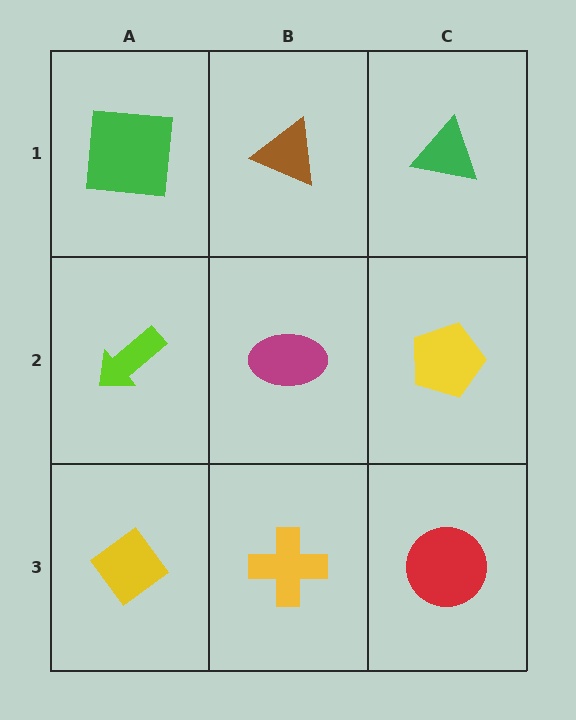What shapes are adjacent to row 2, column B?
A brown triangle (row 1, column B), a yellow cross (row 3, column B), a lime arrow (row 2, column A), a yellow pentagon (row 2, column C).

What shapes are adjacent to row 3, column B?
A magenta ellipse (row 2, column B), a yellow diamond (row 3, column A), a red circle (row 3, column C).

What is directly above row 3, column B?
A magenta ellipse.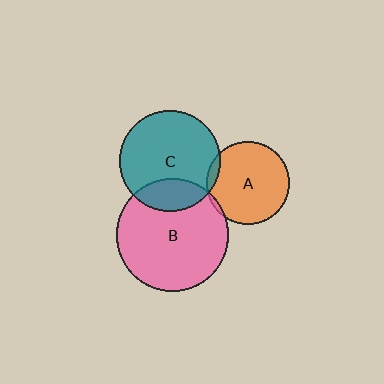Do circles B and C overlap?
Yes.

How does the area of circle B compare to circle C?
Approximately 1.2 times.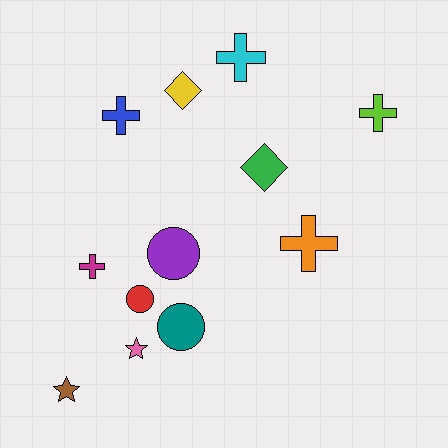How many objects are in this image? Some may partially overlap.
There are 12 objects.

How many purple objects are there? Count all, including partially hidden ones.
There is 1 purple object.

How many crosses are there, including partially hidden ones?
There are 5 crosses.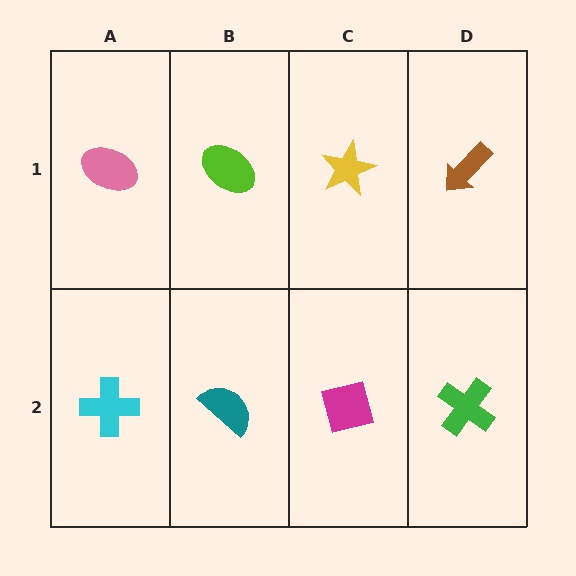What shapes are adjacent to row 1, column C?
A magenta square (row 2, column C), a lime ellipse (row 1, column B), a brown arrow (row 1, column D).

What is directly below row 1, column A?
A cyan cross.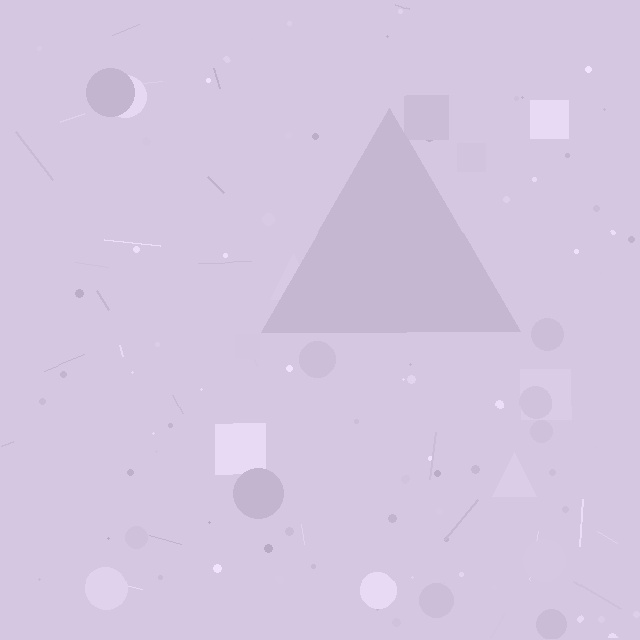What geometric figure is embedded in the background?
A triangle is embedded in the background.